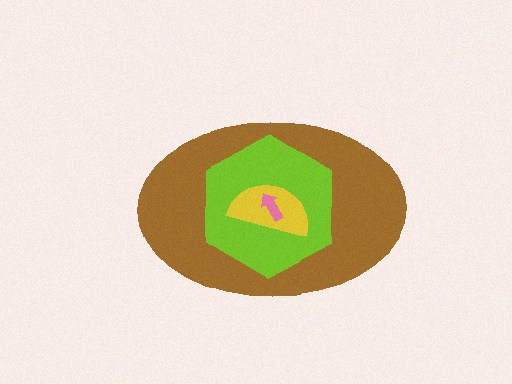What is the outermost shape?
The brown ellipse.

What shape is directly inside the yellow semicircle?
The pink arrow.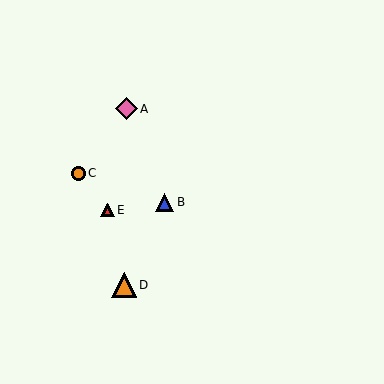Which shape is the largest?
The orange triangle (labeled D) is the largest.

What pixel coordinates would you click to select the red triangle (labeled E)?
Click at (107, 210) to select the red triangle E.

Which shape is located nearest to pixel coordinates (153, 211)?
The blue triangle (labeled B) at (165, 202) is nearest to that location.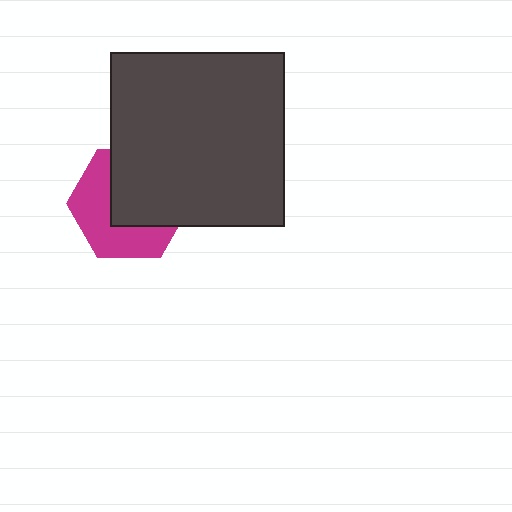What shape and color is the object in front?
The object in front is a dark gray rectangle.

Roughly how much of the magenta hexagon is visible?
About half of it is visible (roughly 47%).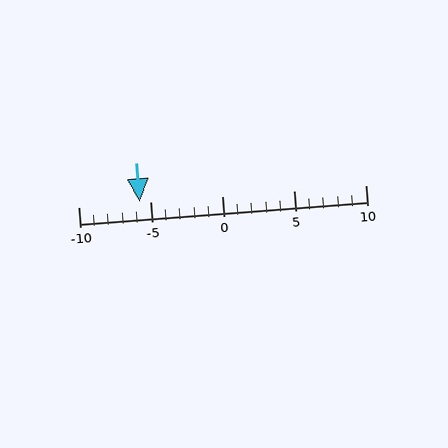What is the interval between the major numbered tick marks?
The major tick marks are spaced 5 units apart.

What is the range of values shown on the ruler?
The ruler shows values from -10 to 10.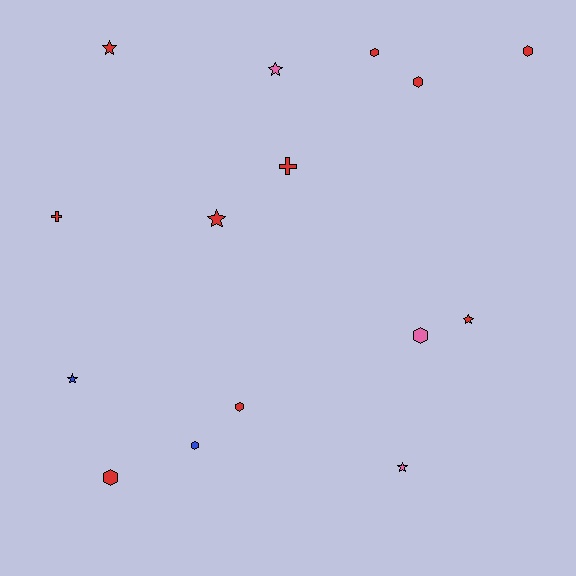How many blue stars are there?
There is 1 blue star.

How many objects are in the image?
There are 15 objects.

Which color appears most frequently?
Red, with 10 objects.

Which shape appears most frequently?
Hexagon, with 7 objects.